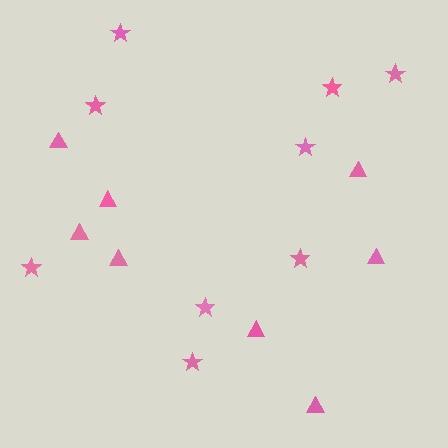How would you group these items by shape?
There are 2 groups: one group of triangles (8) and one group of stars (9).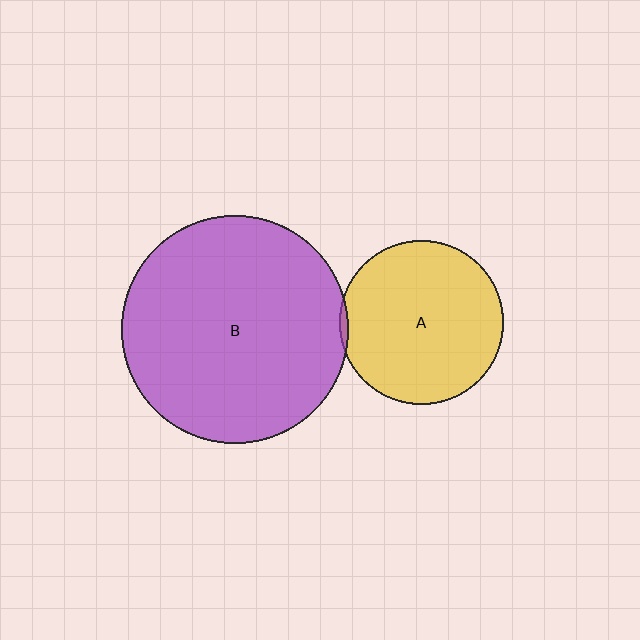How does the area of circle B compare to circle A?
Approximately 1.9 times.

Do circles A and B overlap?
Yes.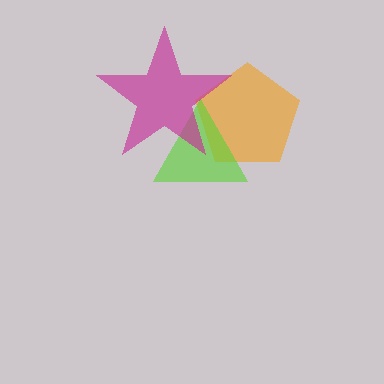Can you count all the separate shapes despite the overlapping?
Yes, there are 3 separate shapes.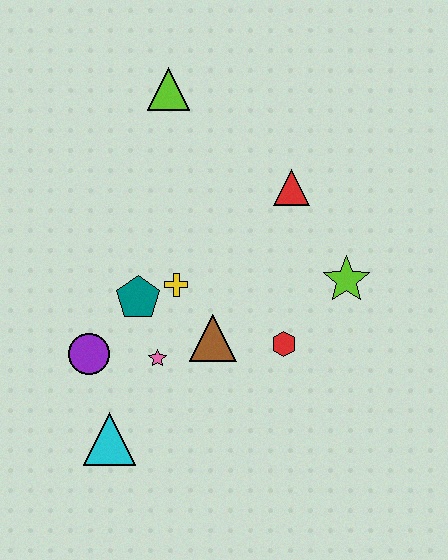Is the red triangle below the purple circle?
No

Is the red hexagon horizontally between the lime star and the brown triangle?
Yes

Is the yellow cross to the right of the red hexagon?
No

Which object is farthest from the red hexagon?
The lime triangle is farthest from the red hexagon.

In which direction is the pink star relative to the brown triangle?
The pink star is to the left of the brown triangle.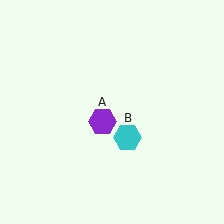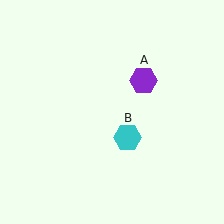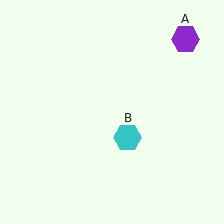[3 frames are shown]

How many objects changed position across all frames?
1 object changed position: purple hexagon (object A).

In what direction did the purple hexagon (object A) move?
The purple hexagon (object A) moved up and to the right.